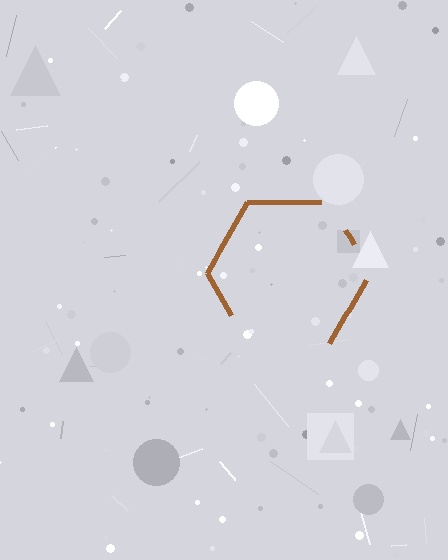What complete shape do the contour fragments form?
The contour fragments form a hexagon.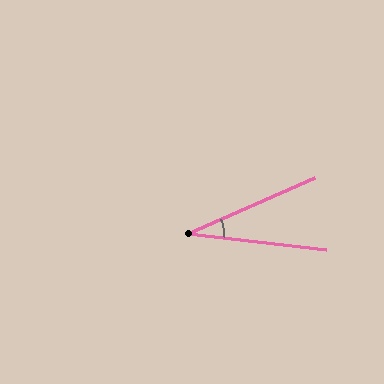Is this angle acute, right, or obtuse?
It is acute.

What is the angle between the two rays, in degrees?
Approximately 30 degrees.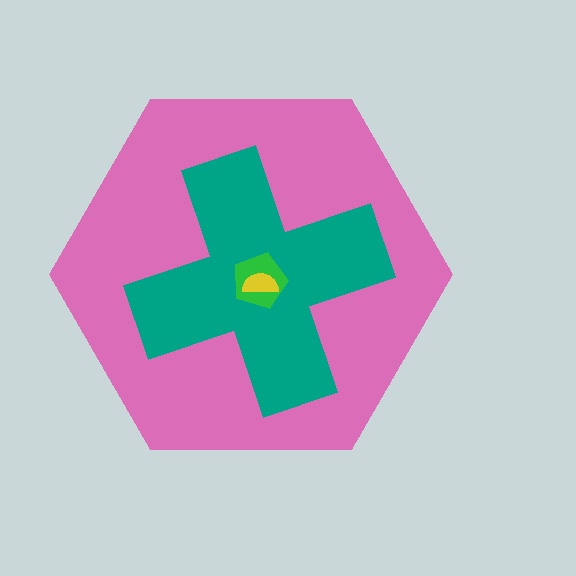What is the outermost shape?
The pink hexagon.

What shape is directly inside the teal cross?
The green pentagon.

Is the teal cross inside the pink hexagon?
Yes.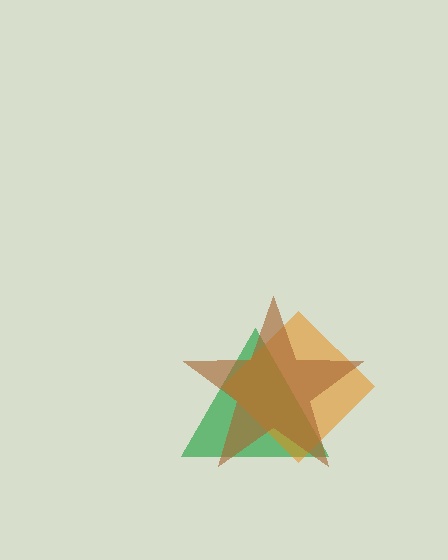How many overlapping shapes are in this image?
There are 3 overlapping shapes in the image.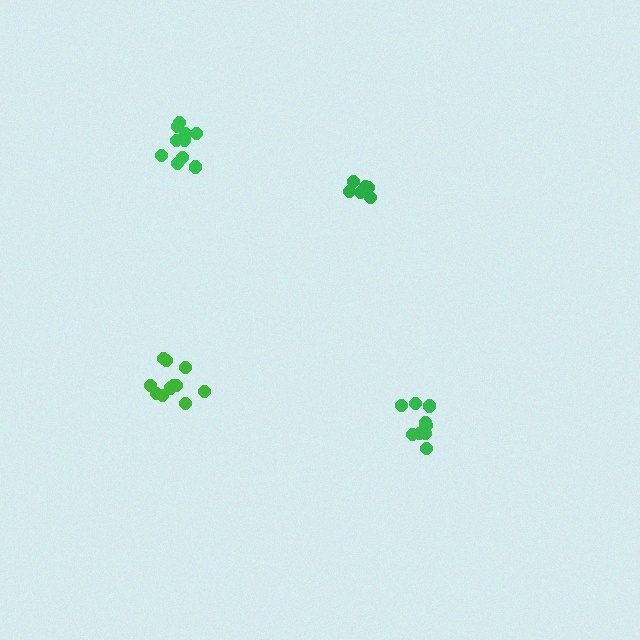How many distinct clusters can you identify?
There are 4 distinct clusters.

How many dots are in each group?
Group 1: 10 dots, Group 2: 9 dots, Group 3: 11 dots, Group 4: 6 dots (36 total).